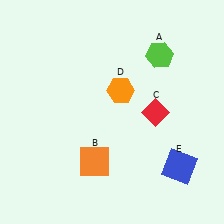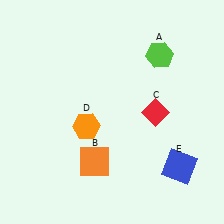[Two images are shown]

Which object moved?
The orange hexagon (D) moved down.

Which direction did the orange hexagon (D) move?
The orange hexagon (D) moved down.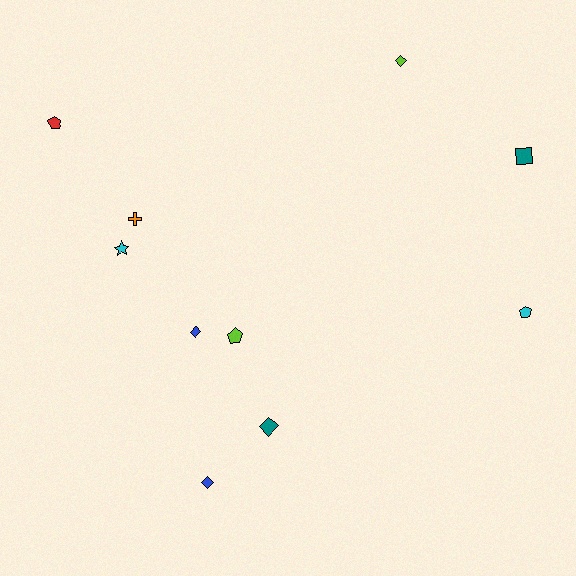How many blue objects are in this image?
There are 2 blue objects.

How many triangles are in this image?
There are no triangles.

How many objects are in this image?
There are 10 objects.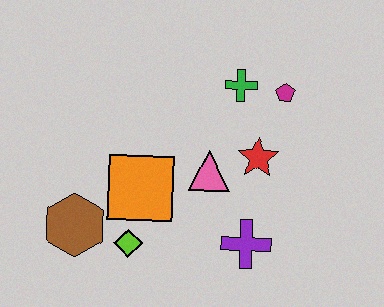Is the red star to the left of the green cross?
No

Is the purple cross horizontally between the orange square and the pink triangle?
No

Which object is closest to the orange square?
The lime diamond is closest to the orange square.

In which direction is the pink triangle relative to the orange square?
The pink triangle is to the right of the orange square.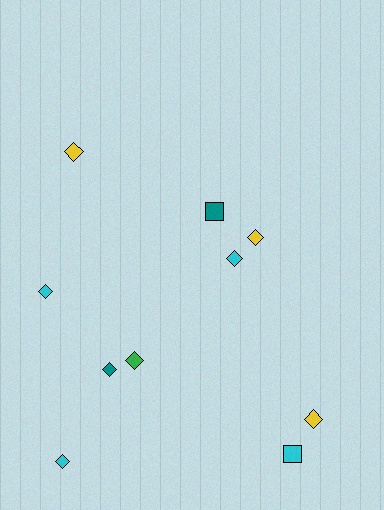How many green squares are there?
There are no green squares.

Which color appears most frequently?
Cyan, with 4 objects.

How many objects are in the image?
There are 10 objects.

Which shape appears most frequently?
Diamond, with 8 objects.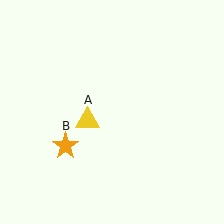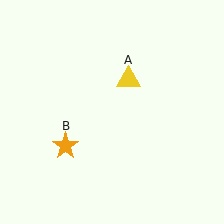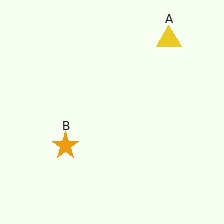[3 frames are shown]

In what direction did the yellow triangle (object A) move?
The yellow triangle (object A) moved up and to the right.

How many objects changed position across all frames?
1 object changed position: yellow triangle (object A).